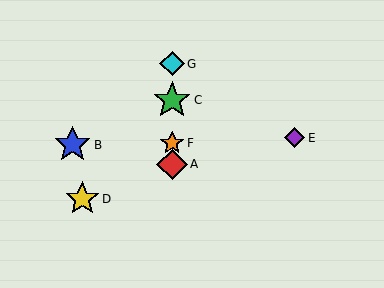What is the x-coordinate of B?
Object B is at x≈73.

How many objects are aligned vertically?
4 objects (A, C, F, G) are aligned vertically.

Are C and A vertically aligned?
Yes, both are at x≈172.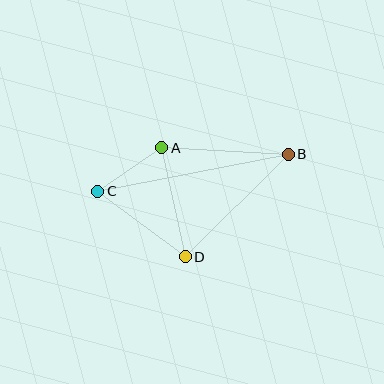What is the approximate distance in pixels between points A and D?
The distance between A and D is approximately 112 pixels.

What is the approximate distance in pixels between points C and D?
The distance between C and D is approximately 109 pixels.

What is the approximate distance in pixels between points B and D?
The distance between B and D is approximately 145 pixels.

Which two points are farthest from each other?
Points B and C are farthest from each other.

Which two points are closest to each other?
Points A and C are closest to each other.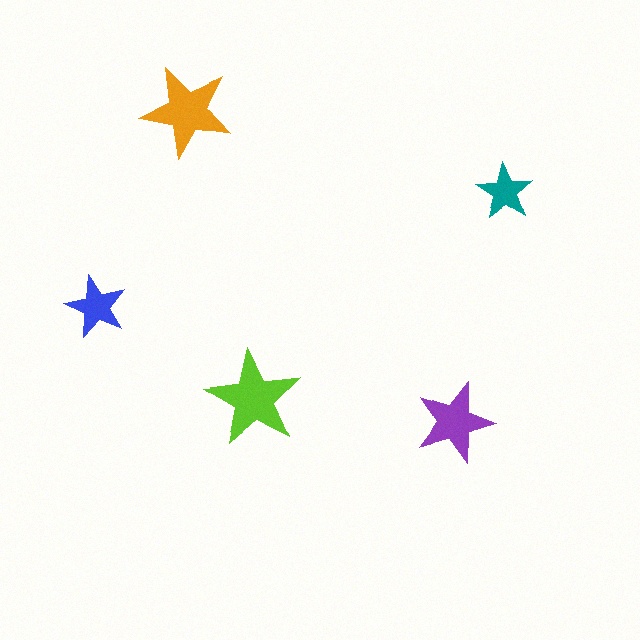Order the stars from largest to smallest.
the lime one, the orange one, the purple one, the blue one, the teal one.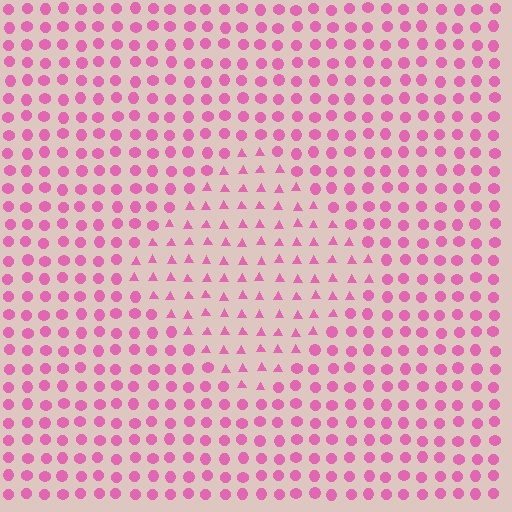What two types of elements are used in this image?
The image uses triangles inside the diamond region and circles outside it.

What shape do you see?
I see a diamond.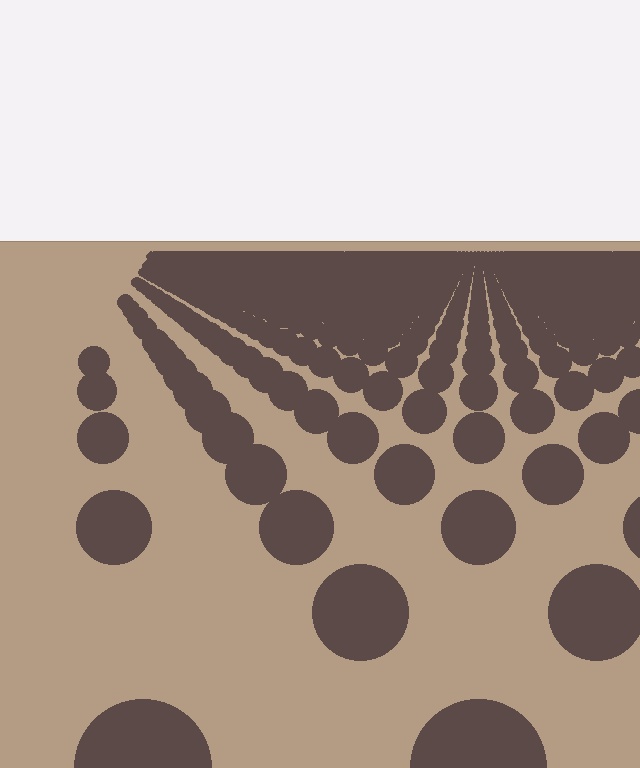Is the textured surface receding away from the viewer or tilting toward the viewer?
The surface is receding away from the viewer. Texture elements get smaller and denser toward the top.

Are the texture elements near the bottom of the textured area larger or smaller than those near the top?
Larger. Near the bottom, elements are closer to the viewer and appear at a bigger on-screen size.